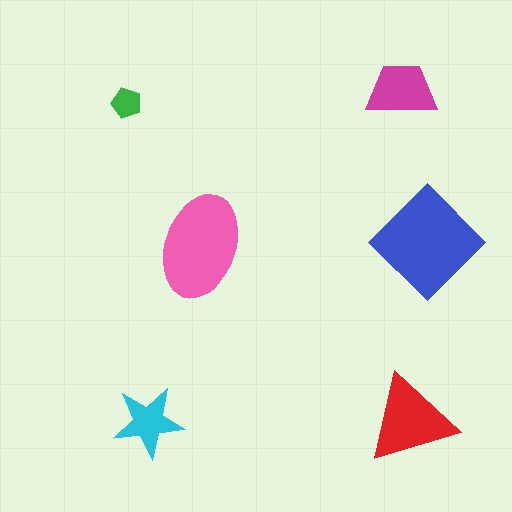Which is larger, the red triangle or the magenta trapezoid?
The red triangle.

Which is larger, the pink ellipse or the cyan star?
The pink ellipse.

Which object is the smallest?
The green pentagon.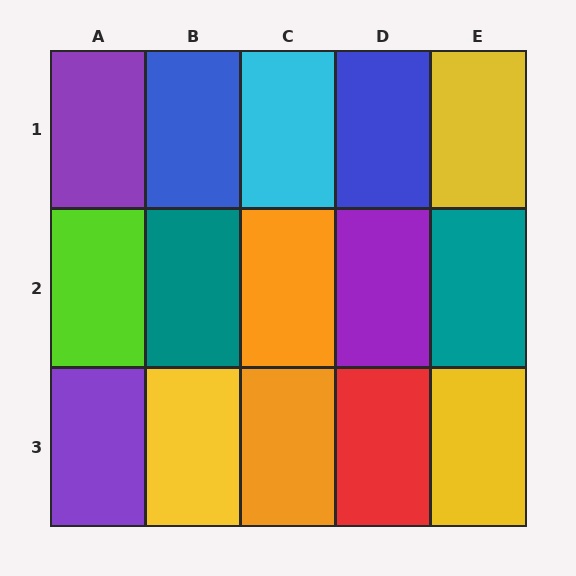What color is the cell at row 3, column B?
Yellow.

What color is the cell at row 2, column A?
Lime.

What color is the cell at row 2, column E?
Teal.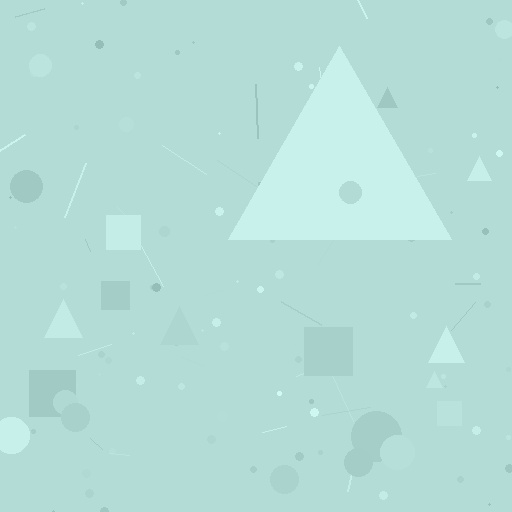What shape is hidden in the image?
A triangle is hidden in the image.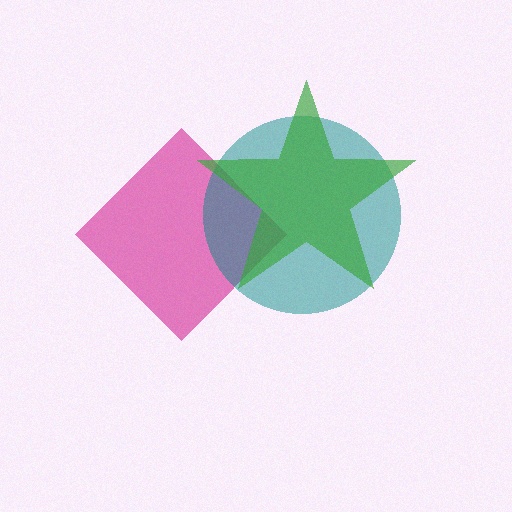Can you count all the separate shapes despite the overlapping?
Yes, there are 3 separate shapes.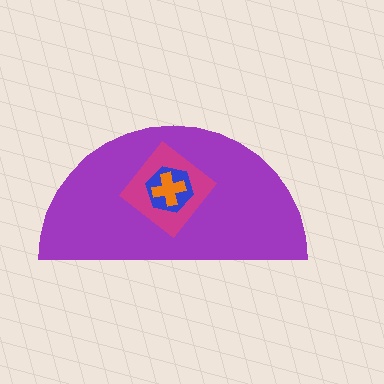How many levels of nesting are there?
4.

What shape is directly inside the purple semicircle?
The magenta diamond.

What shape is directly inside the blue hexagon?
The orange cross.